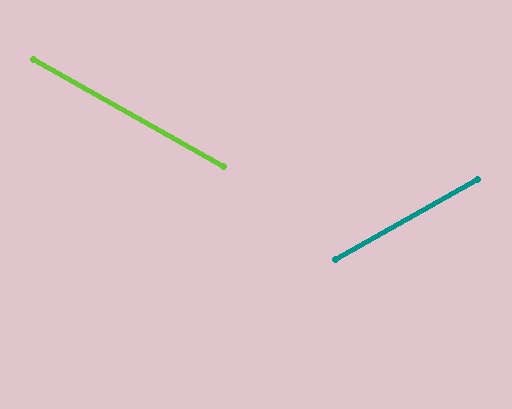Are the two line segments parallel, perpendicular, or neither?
Neither parallel nor perpendicular — they differ by about 59°.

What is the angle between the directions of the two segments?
Approximately 59 degrees.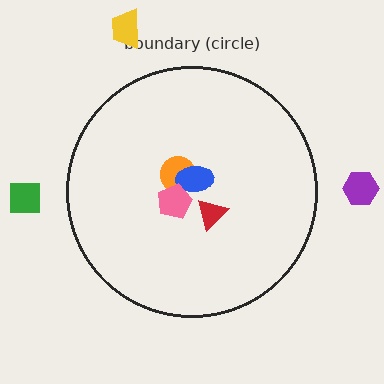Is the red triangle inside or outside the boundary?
Inside.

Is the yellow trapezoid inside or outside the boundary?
Outside.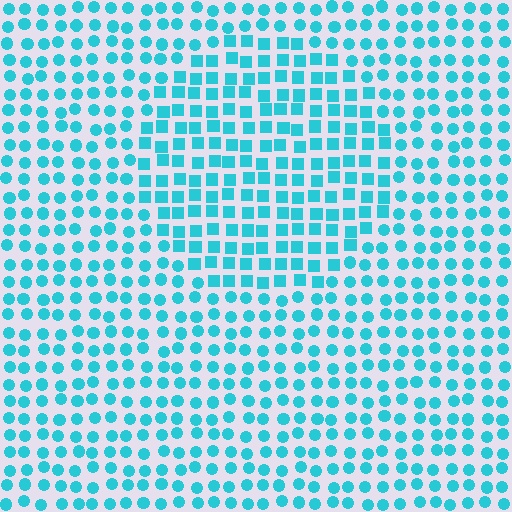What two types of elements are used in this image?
The image uses squares inside the circle region and circles outside it.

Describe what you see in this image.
The image is filled with small cyan elements arranged in a uniform grid. A circle-shaped region contains squares, while the surrounding area contains circles. The boundary is defined purely by the change in element shape.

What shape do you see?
I see a circle.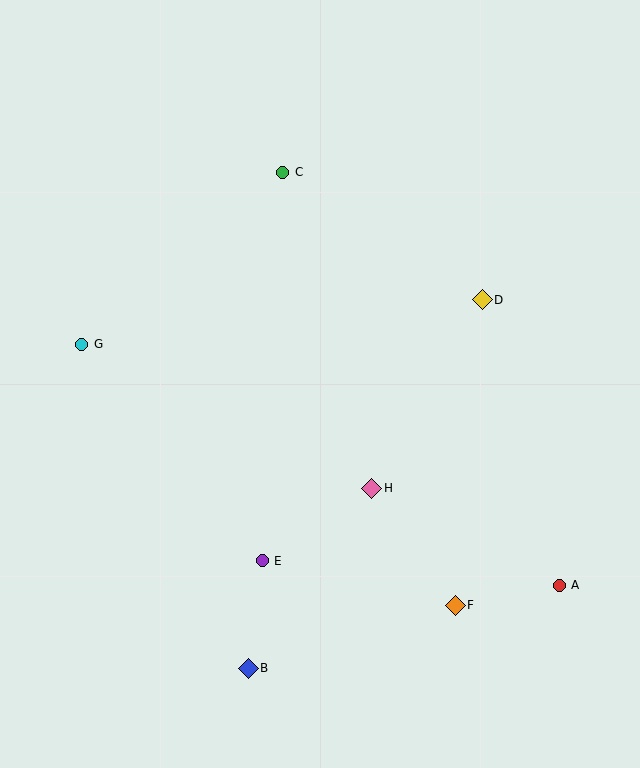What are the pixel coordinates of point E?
Point E is at (262, 561).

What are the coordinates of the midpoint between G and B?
The midpoint between G and B is at (165, 506).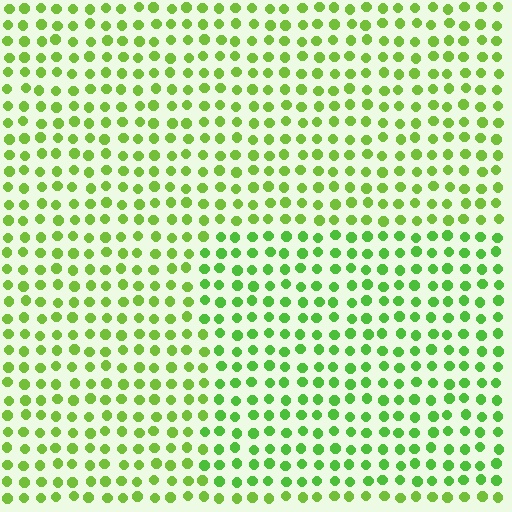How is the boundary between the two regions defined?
The boundary is defined purely by a slight shift in hue (about 18 degrees). Spacing, size, and orientation are identical on both sides.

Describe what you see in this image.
The image is filled with small lime elements in a uniform arrangement. A rectangle-shaped region is visible where the elements are tinted to a slightly different hue, forming a subtle color boundary.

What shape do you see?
I see a rectangle.